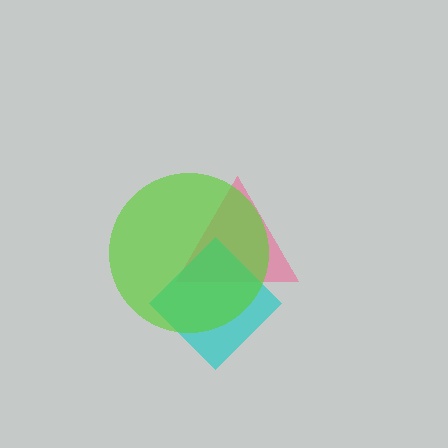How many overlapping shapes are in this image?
There are 3 overlapping shapes in the image.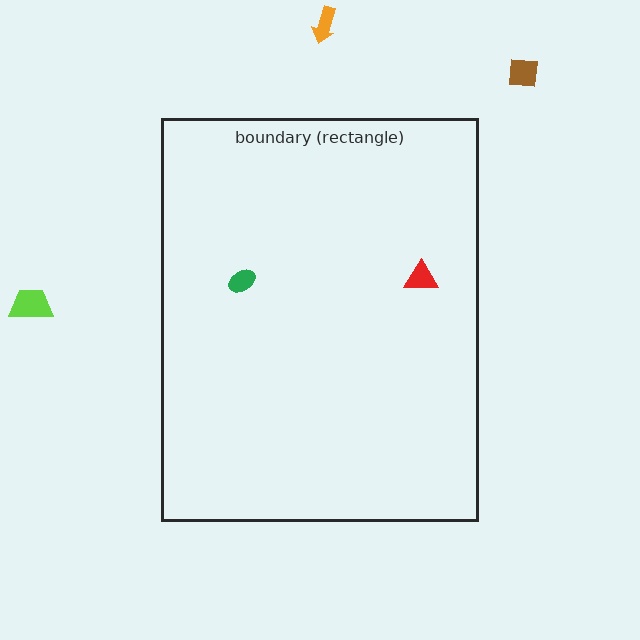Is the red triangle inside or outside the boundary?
Inside.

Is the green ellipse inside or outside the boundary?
Inside.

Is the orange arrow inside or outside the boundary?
Outside.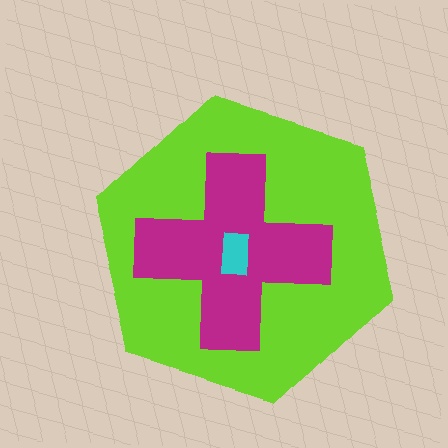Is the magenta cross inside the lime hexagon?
Yes.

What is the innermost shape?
The cyan rectangle.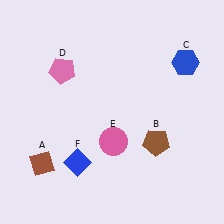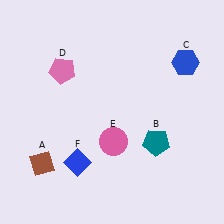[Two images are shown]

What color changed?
The pentagon (B) changed from brown in Image 1 to teal in Image 2.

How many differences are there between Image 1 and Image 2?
There is 1 difference between the two images.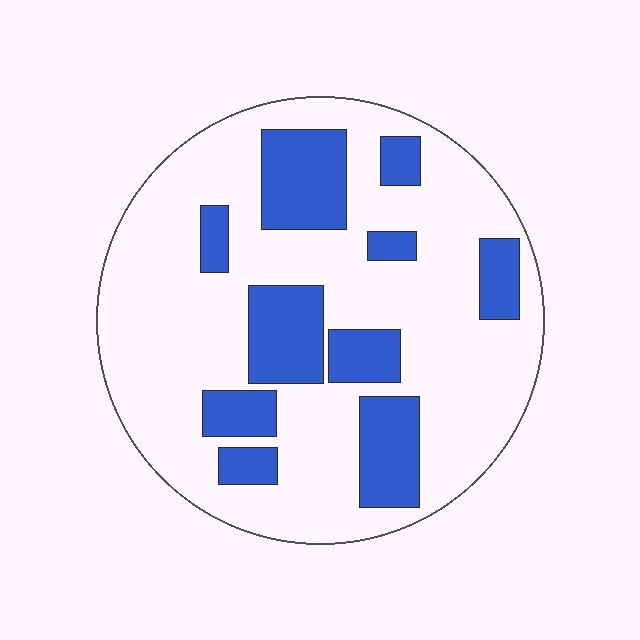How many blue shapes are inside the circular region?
10.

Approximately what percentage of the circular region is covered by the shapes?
Approximately 25%.